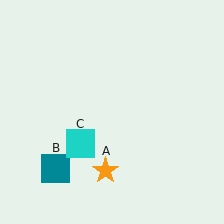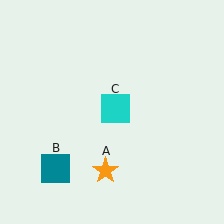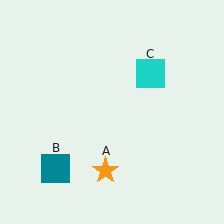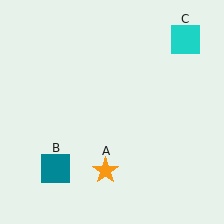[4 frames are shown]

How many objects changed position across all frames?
1 object changed position: cyan square (object C).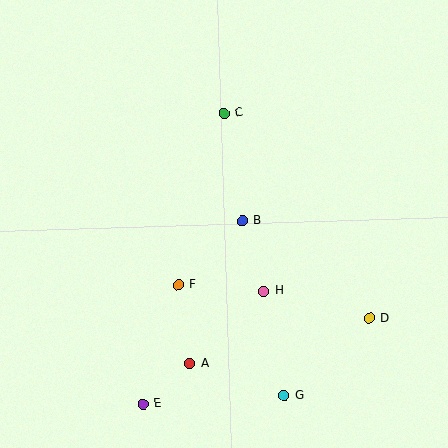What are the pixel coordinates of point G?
Point G is at (284, 396).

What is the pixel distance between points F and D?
The distance between F and D is 194 pixels.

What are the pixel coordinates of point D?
Point D is at (369, 318).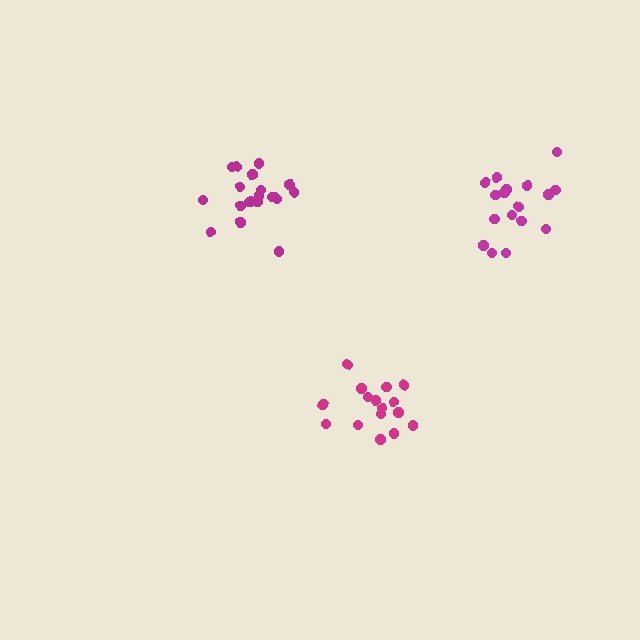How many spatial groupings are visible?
There are 3 spatial groupings.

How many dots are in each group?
Group 1: 16 dots, Group 2: 20 dots, Group 3: 17 dots (53 total).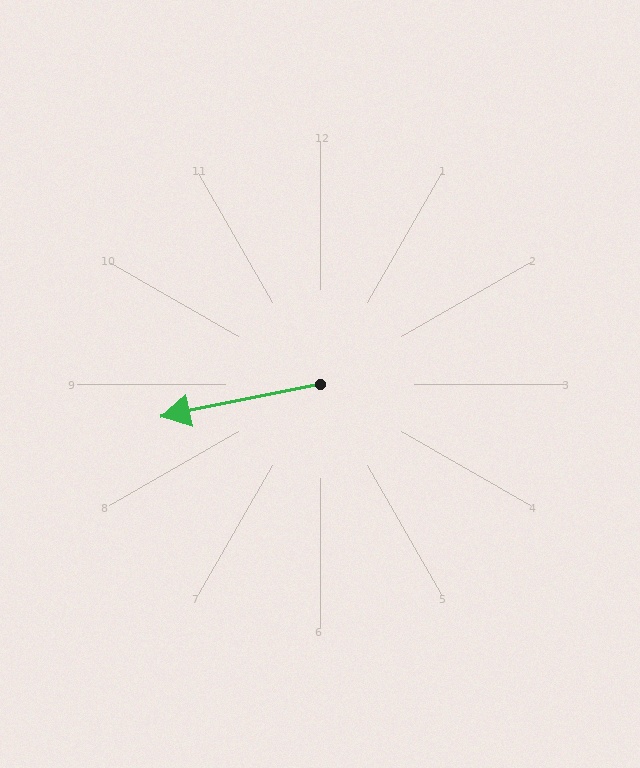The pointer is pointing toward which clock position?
Roughly 9 o'clock.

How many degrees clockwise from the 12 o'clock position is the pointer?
Approximately 258 degrees.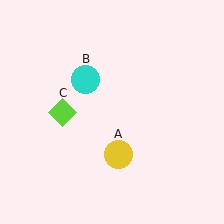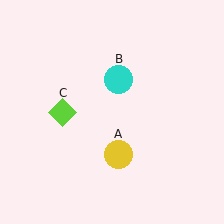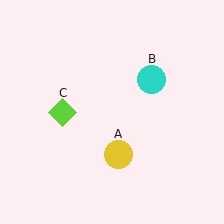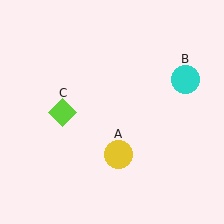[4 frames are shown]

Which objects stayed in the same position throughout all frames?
Yellow circle (object A) and lime diamond (object C) remained stationary.